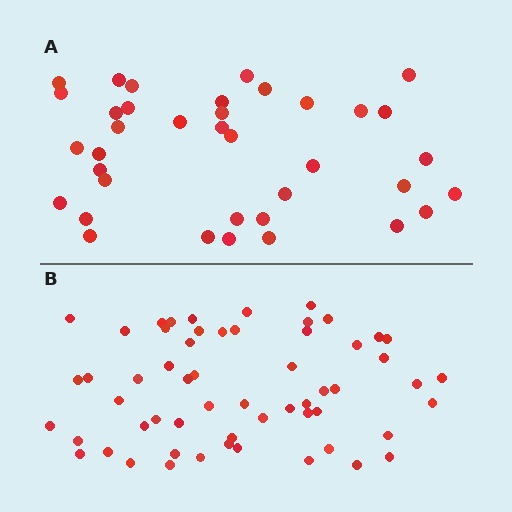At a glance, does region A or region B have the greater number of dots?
Region B (the bottom region) has more dots.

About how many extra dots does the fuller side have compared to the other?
Region B has approximately 20 more dots than region A.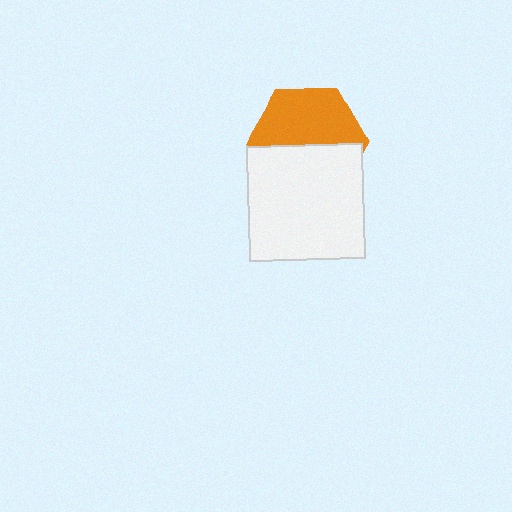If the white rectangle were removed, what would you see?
You would see the complete orange hexagon.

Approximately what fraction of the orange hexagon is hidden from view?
Roughly 48% of the orange hexagon is hidden behind the white rectangle.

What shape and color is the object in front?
The object in front is a white rectangle.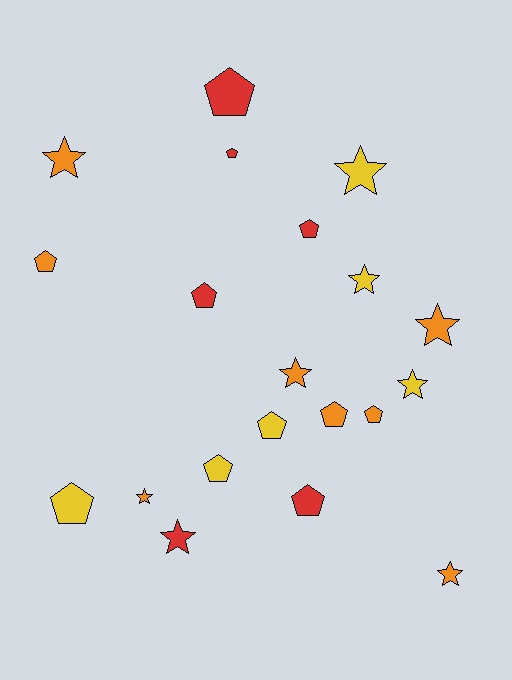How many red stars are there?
There is 1 red star.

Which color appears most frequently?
Orange, with 8 objects.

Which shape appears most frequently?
Pentagon, with 11 objects.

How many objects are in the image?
There are 20 objects.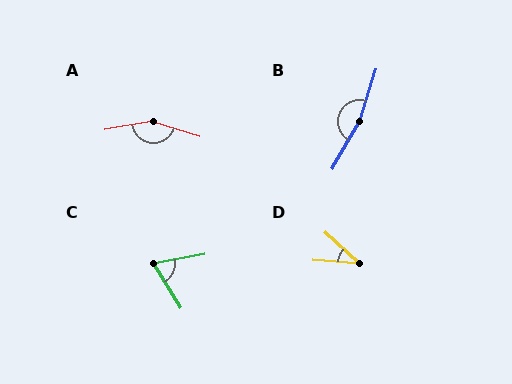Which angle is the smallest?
D, at approximately 38 degrees.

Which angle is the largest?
B, at approximately 167 degrees.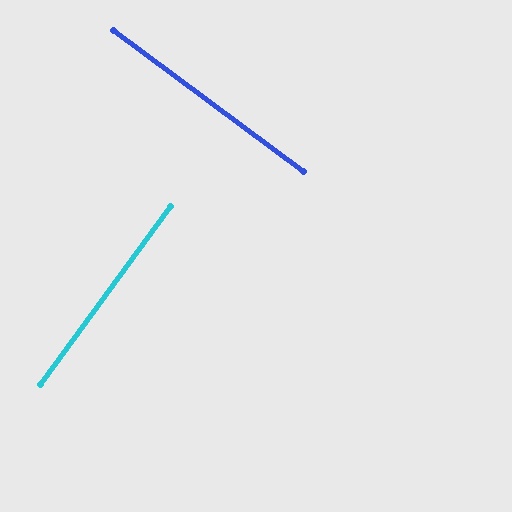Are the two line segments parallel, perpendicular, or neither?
Perpendicular — they meet at approximately 90°.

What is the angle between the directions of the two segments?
Approximately 90 degrees.